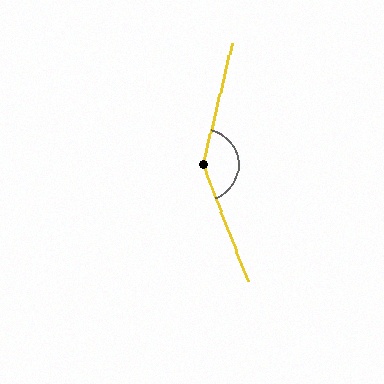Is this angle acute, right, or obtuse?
It is obtuse.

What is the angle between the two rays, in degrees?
Approximately 145 degrees.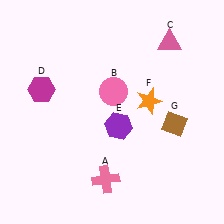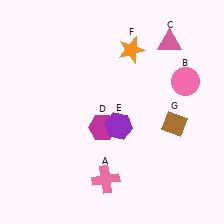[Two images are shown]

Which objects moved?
The objects that moved are: the pink circle (B), the magenta hexagon (D), the orange star (F).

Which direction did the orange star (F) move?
The orange star (F) moved up.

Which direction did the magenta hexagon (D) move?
The magenta hexagon (D) moved right.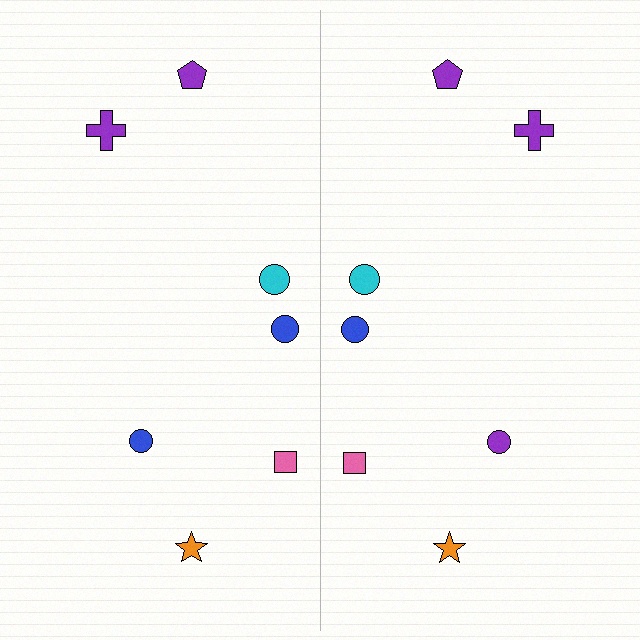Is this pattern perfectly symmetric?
No, the pattern is not perfectly symmetric. The purple circle on the right side breaks the symmetry — its mirror counterpart is blue.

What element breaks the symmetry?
The purple circle on the right side breaks the symmetry — its mirror counterpart is blue.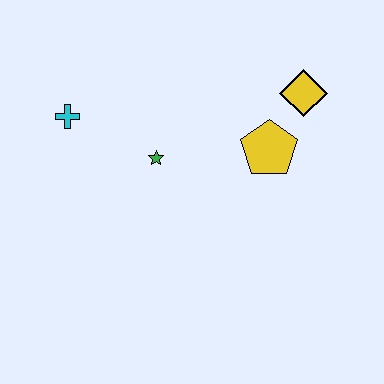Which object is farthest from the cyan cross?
The yellow diamond is farthest from the cyan cross.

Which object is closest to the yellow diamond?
The yellow pentagon is closest to the yellow diamond.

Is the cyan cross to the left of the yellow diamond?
Yes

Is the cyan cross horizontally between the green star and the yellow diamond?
No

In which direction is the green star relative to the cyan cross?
The green star is to the right of the cyan cross.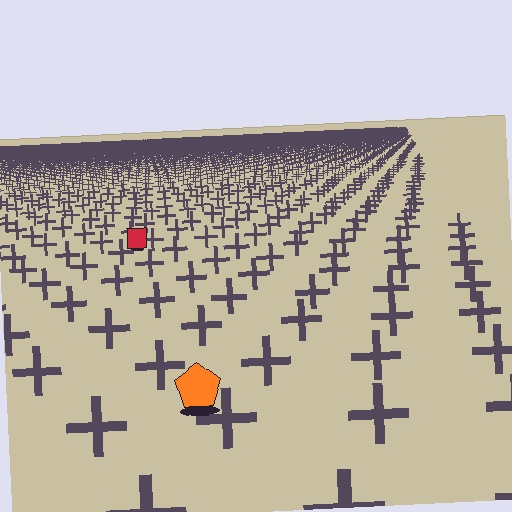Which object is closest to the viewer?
The orange pentagon is closest. The texture marks near it are larger and more spread out.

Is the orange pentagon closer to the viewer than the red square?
Yes. The orange pentagon is closer — you can tell from the texture gradient: the ground texture is coarser near it.